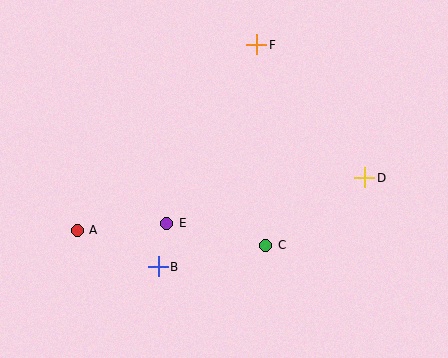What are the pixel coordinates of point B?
Point B is at (158, 267).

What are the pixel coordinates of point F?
Point F is at (257, 45).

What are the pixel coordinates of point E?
Point E is at (167, 223).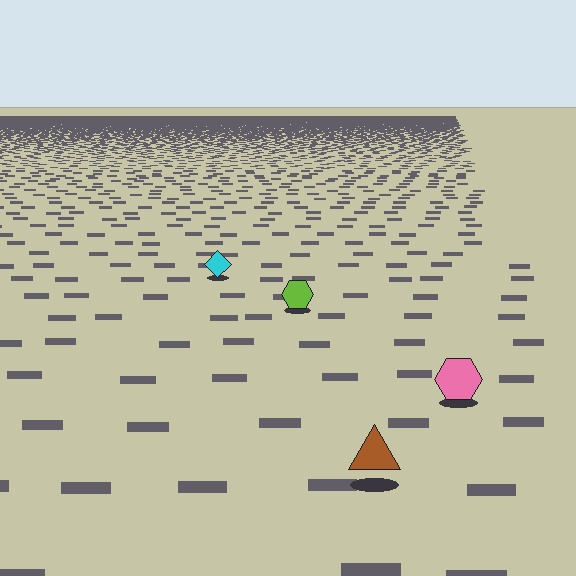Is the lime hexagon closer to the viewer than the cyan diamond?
Yes. The lime hexagon is closer — you can tell from the texture gradient: the ground texture is coarser near it.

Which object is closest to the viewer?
The brown triangle is closest. The texture marks near it are larger and more spread out.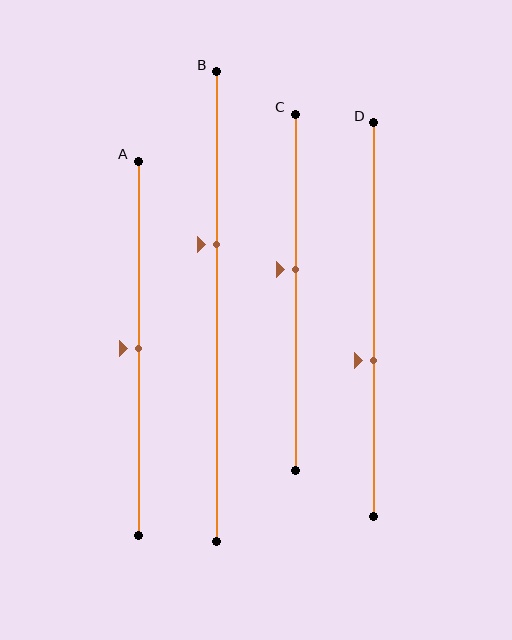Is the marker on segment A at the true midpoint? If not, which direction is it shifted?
Yes, the marker on segment A is at the true midpoint.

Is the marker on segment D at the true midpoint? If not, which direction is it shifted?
No, the marker on segment D is shifted downward by about 10% of the segment length.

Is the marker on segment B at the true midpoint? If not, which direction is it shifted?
No, the marker on segment B is shifted upward by about 13% of the segment length.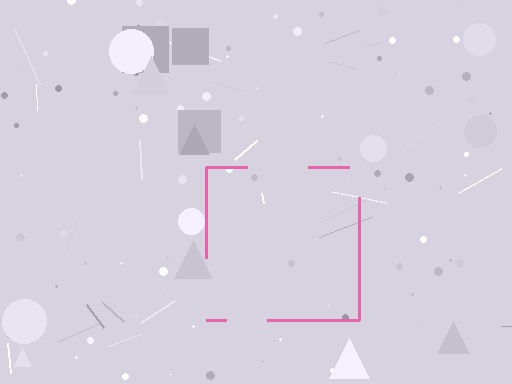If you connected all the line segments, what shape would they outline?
They would outline a square.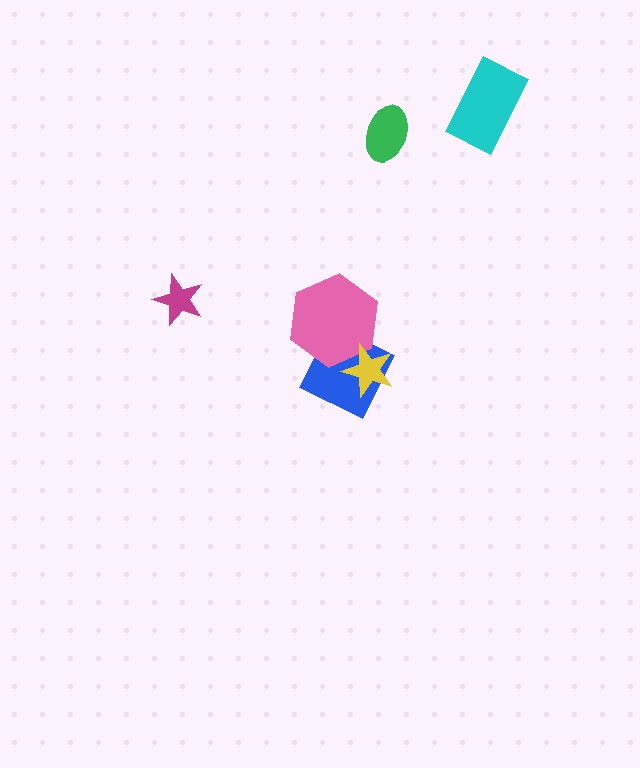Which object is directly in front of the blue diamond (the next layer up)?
The pink hexagon is directly in front of the blue diamond.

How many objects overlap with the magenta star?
0 objects overlap with the magenta star.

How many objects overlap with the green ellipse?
0 objects overlap with the green ellipse.